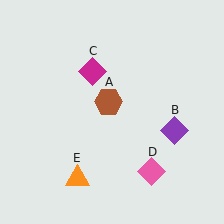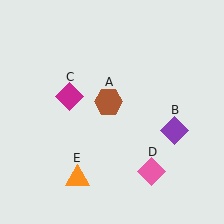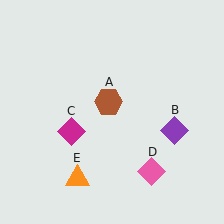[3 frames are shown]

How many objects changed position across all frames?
1 object changed position: magenta diamond (object C).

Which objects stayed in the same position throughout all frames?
Brown hexagon (object A) and purple diamond (object B) and pink diamond (object D) and orange triangle (object E) remained stationary.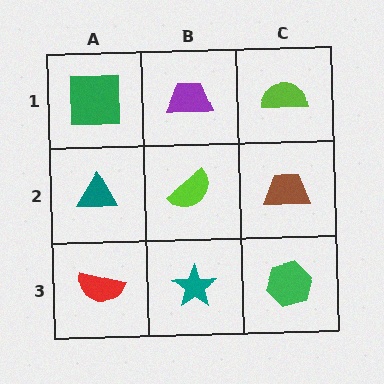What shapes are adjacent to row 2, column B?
A purple trapezoid (row 1, column B), a teal star (row 3, column B), a teal triangle (row 2, column A), a brown trapezoid (row 2, column C).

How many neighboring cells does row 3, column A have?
2.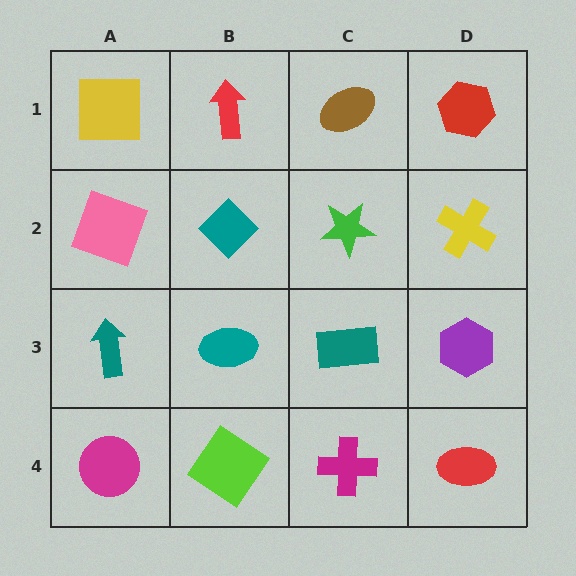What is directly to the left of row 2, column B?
A pink square.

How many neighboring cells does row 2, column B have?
4.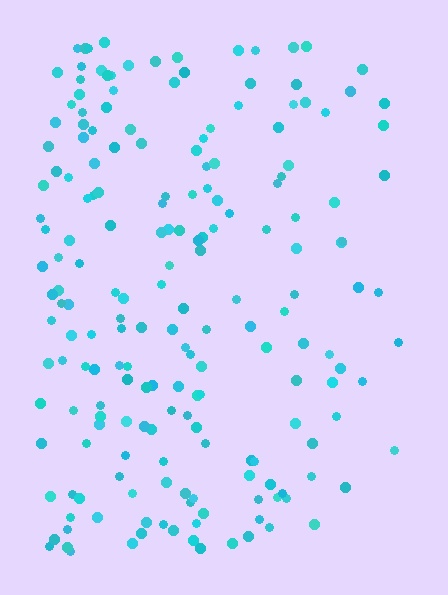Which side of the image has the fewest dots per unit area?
The right.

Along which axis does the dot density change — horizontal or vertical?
Horizontal.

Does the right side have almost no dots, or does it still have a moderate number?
Still a moderate number, just noticeably fewer than the left.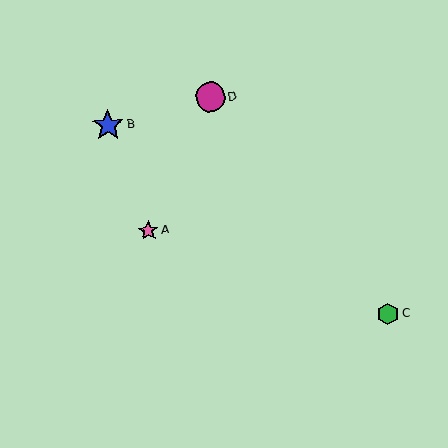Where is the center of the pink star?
The center of the pink star is at (148, 231).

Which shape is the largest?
The blue star (labeled B) is the largest.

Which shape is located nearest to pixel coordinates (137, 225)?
The pink star (labeled A) at (148, 231) is nearest to that location.